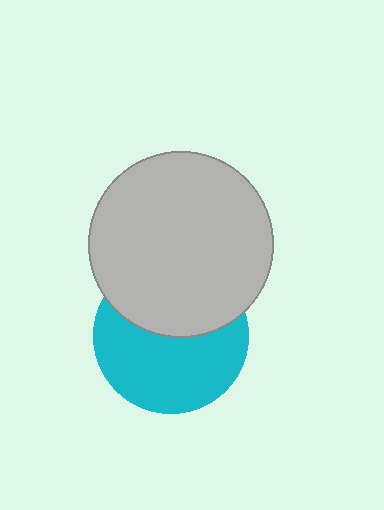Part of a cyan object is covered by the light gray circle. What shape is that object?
It is a circle.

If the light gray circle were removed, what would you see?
You would see the complete cyan circle.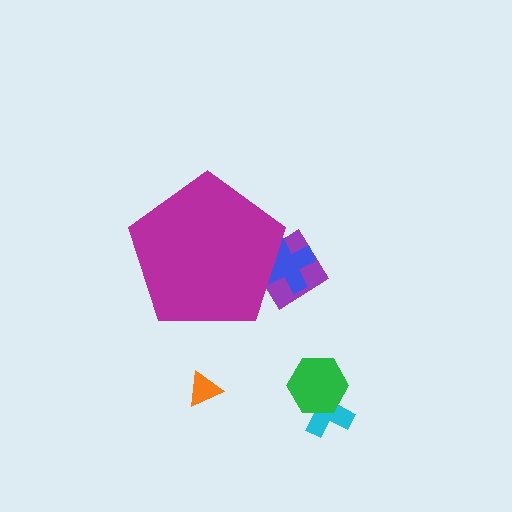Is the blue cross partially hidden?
Yes, the blue cross is partially hidden behind the magenta pentagon.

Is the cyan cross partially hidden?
No, the cyan cross is fully visible.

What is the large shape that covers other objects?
A magenta pentagon.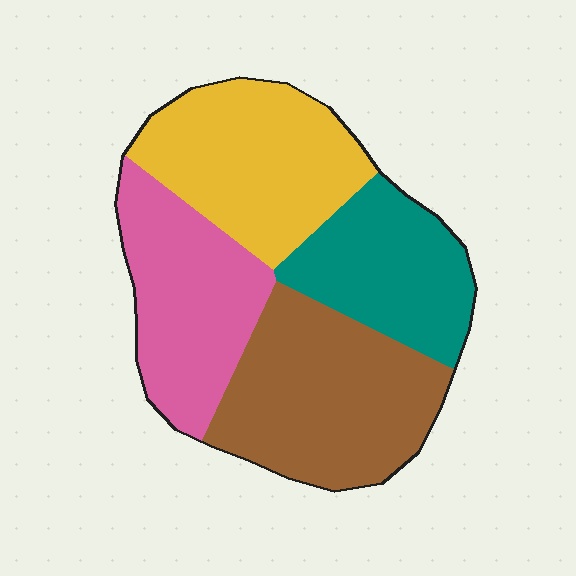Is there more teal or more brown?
Brown.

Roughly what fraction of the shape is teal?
Teal covers 20% of the shape.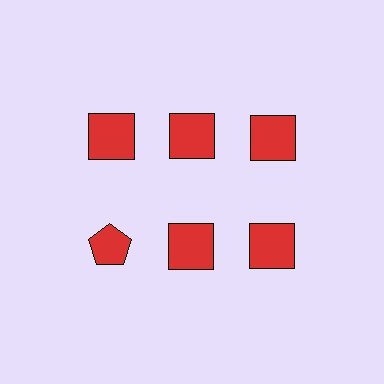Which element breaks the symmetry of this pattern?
The red pentagon in the second row, leftmost column breaks the symmetry. All other shapes are red squares.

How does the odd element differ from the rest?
It has a different shape: pentagon instead of square.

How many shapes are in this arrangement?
There are 6 shapes arranged in a grid pattern.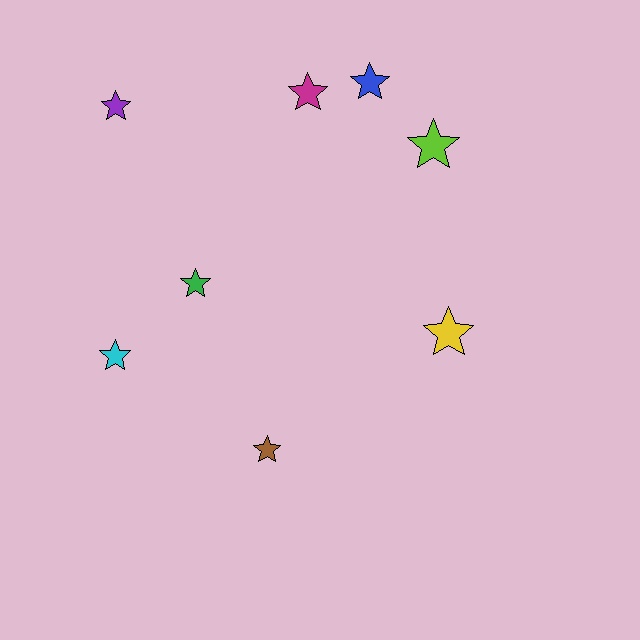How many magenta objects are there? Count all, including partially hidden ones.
There is 1 magenta object.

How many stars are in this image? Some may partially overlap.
There are 8 stars.